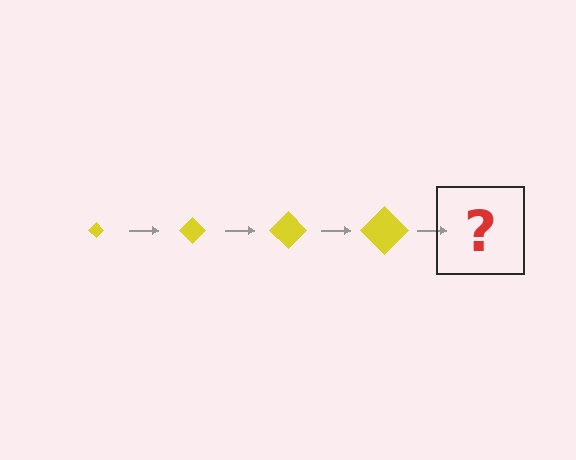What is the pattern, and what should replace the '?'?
The pattern is that the diamond gets progressively larger each step. The '?' should be a yellow diamond, larger than the previous one.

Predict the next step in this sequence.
The next step is a yellow diamond, larger than the previous one.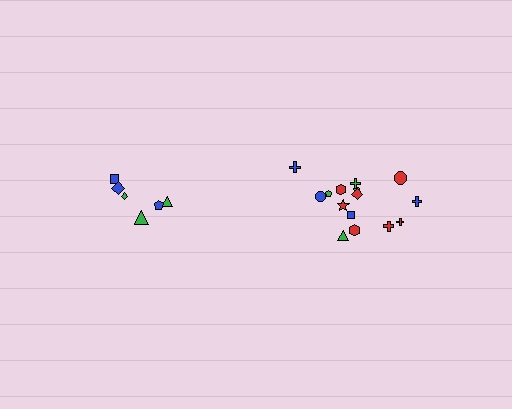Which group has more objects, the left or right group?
The right group.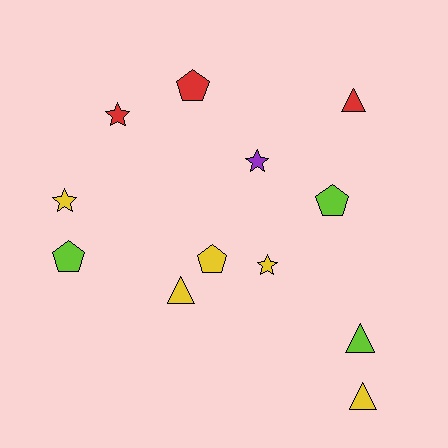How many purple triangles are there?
There are no purple triangles.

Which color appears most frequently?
Yellow, with 5 objects.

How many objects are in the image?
There are 12 objects.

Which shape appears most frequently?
Star, with 4 objects.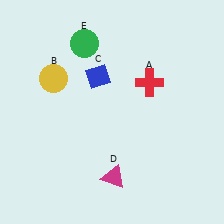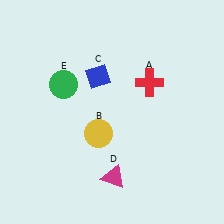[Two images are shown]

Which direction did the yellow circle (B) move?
The yellow circle (B) moved down.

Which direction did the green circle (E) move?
The green circle (E) moved down.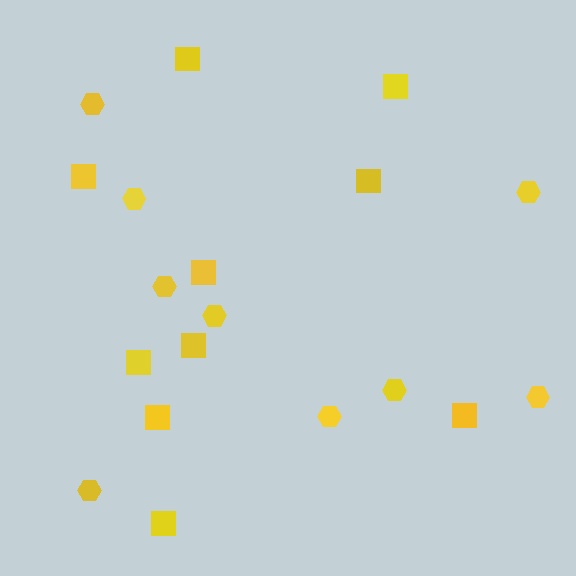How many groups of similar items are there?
There are 2 groups: one group of hexagons (9) and one group of squares (10).